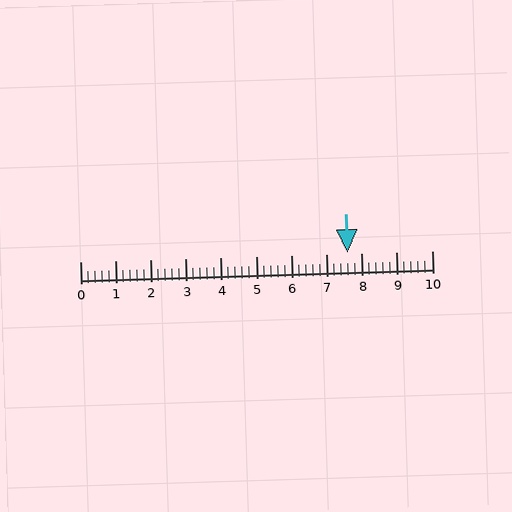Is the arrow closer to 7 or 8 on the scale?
The arrow is closer to 8.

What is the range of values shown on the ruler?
The ruler shows values from 0 to 10.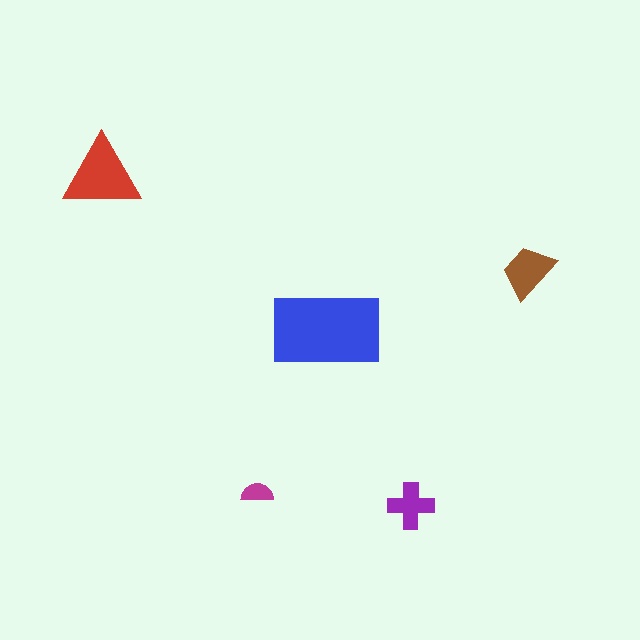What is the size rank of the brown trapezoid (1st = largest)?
3rd.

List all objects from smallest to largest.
The magenta semicircle, the purple cross, the brown trapezoid, the red triangle, the blue rectangle.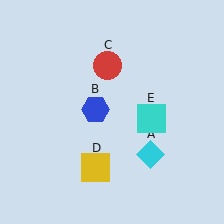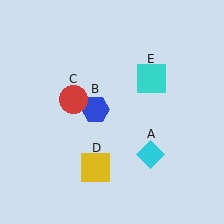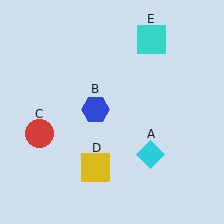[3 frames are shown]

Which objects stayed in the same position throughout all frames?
Cyan diamond (object A) and blue hexagon (object B) and yellow square (object D) remained stationary.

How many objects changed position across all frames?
2 objects changed position: red circle (object C), cyan square (object E).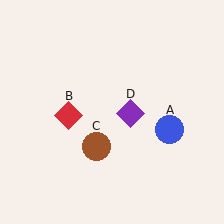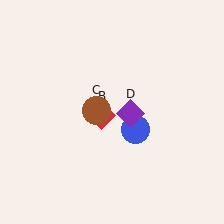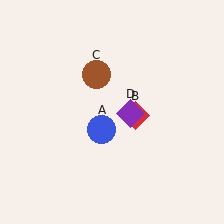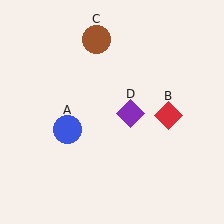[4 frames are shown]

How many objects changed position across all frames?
3 objects changed position: blue circle (object A), red diamond (object B), brown circle (object C).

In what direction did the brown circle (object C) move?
The brown circle (object C) moved up.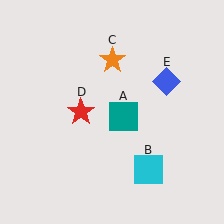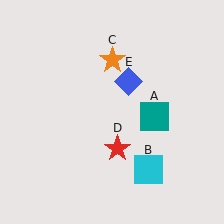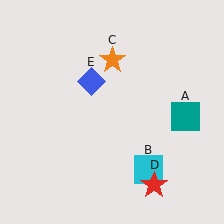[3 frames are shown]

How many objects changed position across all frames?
3 objects changed position: teal square (object A), red star (object D), blue diamond (object E).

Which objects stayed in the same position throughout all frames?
Cyan square (object B) and orange star (object C) remained stationary.